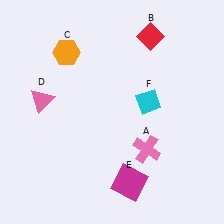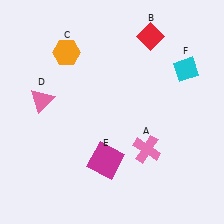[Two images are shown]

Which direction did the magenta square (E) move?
The magenta square (E) moved left.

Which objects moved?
The objects that moved are: the magenta square (E), the cyan diamond (F).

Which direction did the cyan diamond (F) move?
The cyan diamond (F) moved right.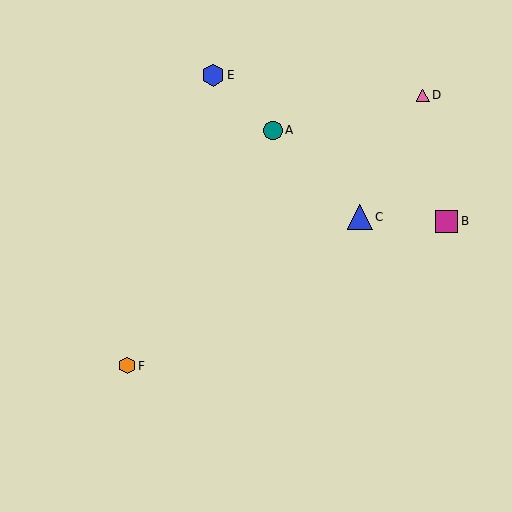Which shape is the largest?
The blue triangle (labeled C) is the largest.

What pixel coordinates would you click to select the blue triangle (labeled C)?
Click at (360, 217) to select the blue triangle C.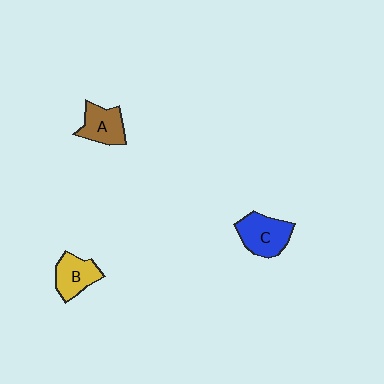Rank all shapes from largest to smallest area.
From largest to smallest: C (blue), A (brown), B (yellow).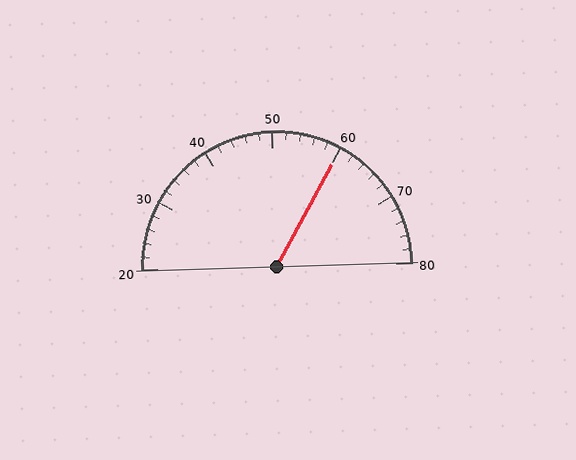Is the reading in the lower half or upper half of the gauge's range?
The reading is in the upper half of the range (20 to 80).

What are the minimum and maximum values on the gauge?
The gauge ranges from 20 to 80.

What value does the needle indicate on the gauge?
The needle indicates approximately 60.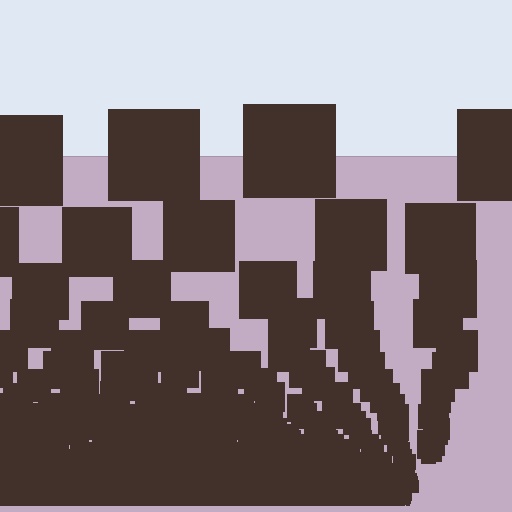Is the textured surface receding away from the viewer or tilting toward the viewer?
The surface appears to tilt toward the viewer. Texture elements get larger and sparser toward the top.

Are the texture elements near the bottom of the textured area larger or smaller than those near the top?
Smaller. The gradient is inverted — elements near the bottom are smaller and denser.